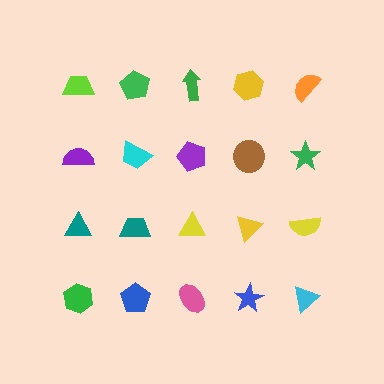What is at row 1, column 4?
A yellow hexagon.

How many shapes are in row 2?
5 shapes.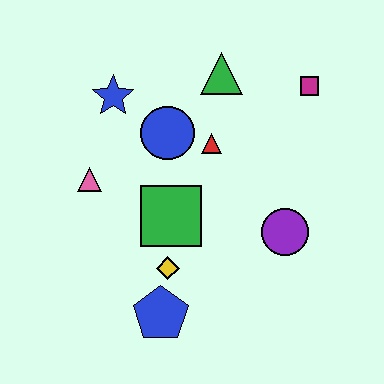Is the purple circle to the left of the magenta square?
Yes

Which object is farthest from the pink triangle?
The magenta square is farthest from the pink triangle.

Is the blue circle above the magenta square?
No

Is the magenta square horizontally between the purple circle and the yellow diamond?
No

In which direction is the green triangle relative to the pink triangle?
The green triangle is to the right of the pink triangle.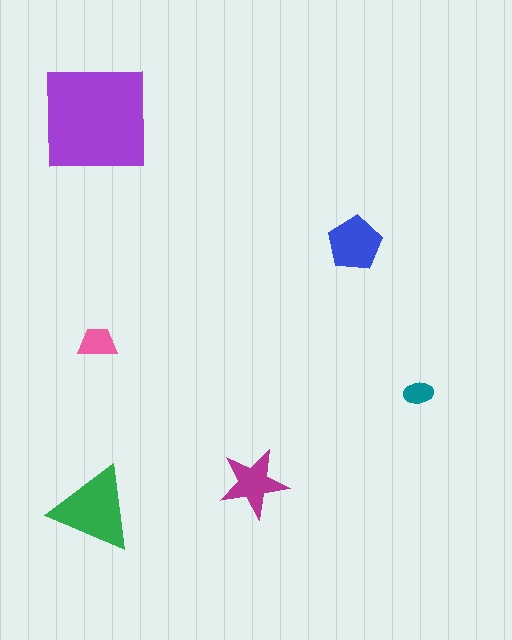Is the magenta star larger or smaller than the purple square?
Smaller.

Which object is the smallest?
The teal ellipse.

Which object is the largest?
The purple square.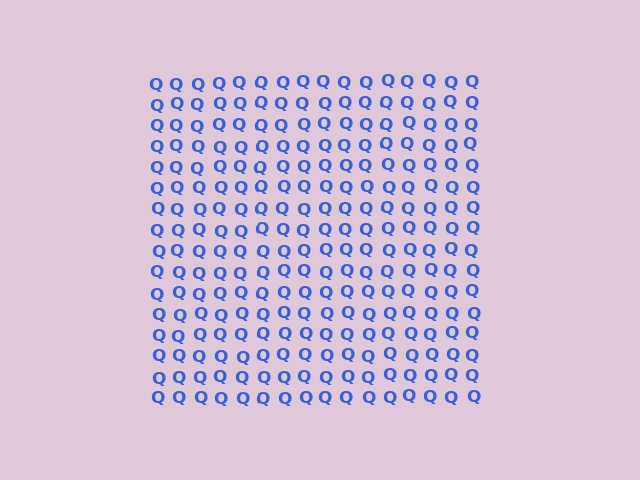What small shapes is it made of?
It is made of small letter Q's.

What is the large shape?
The large shape is a square.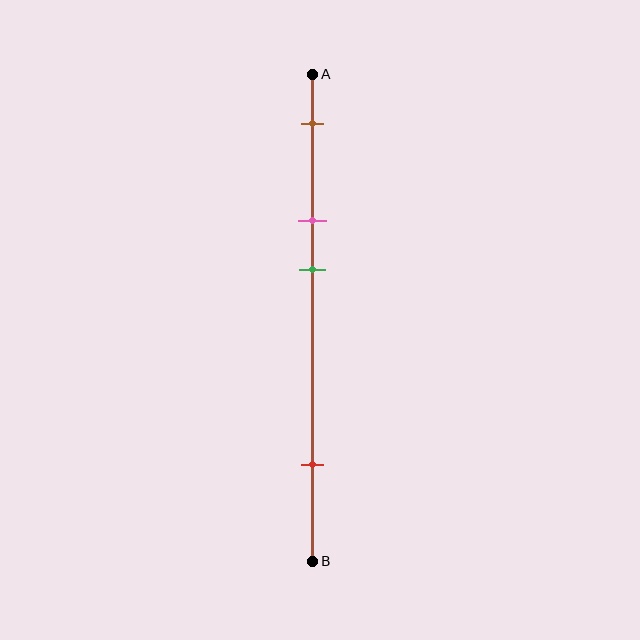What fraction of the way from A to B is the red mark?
The red mark is approximately 80% (0.8) of the way from A to B.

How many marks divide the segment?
There are 4 marks dividing the segment.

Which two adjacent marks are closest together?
The pink and green marks are the closest adjacent pair.